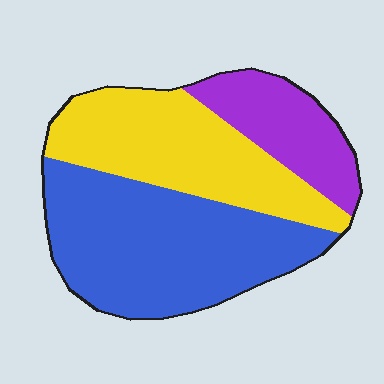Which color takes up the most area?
Blue, at roughly 45%.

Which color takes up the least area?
Purple, at roughly 20%.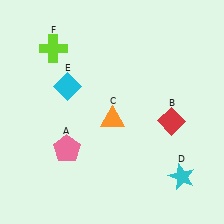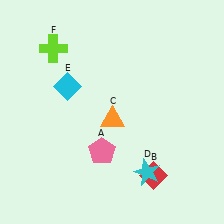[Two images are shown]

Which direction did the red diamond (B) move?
The red diamond (B) moved down.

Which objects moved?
The objects that moved are: the pink pentagon (A), the red diamond (B), the cyan star (D).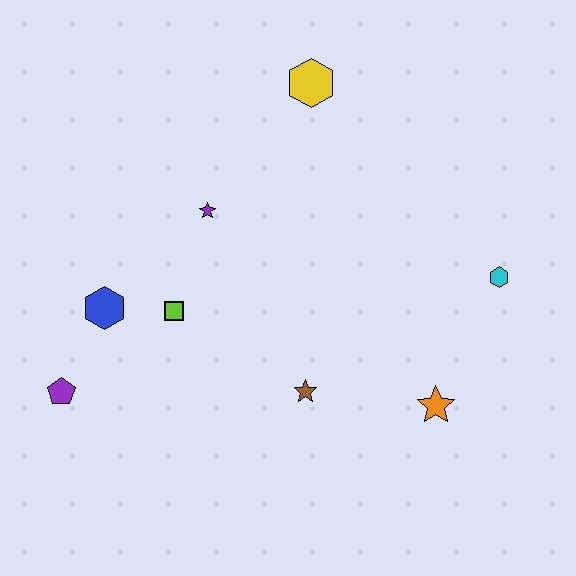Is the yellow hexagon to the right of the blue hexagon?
Yes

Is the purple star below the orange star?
No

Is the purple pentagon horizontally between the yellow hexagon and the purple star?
No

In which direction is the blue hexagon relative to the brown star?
The blue hexagon is to the left of the brown star.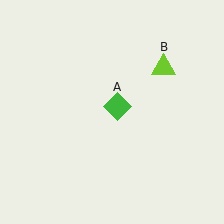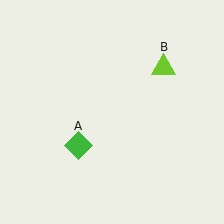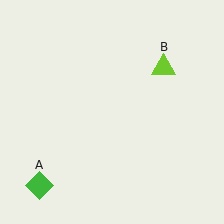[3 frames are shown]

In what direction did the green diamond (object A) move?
The green diamond (object A) moved down and to the left.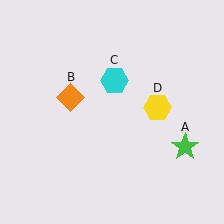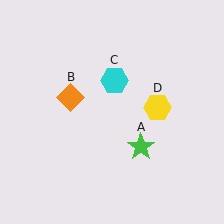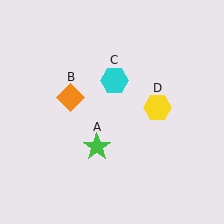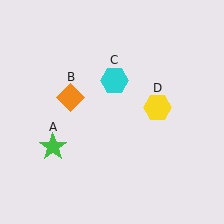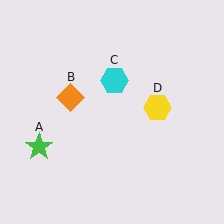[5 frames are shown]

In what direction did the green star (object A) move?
The green star (object A) moved left.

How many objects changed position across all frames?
1 object changed position: green star (object A).